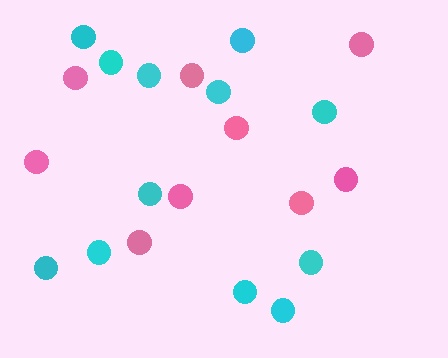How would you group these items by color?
There are 2 groups: one group of pink circles (9) and one group of cyan circles (12).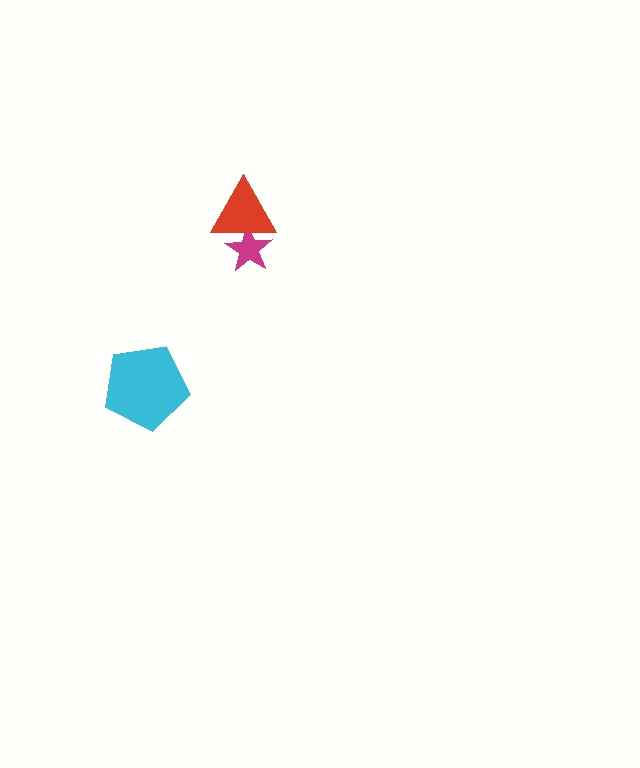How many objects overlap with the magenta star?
1 object overlaps with the magenta star.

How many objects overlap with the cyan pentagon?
0 objects overlap with the cyan pentagon.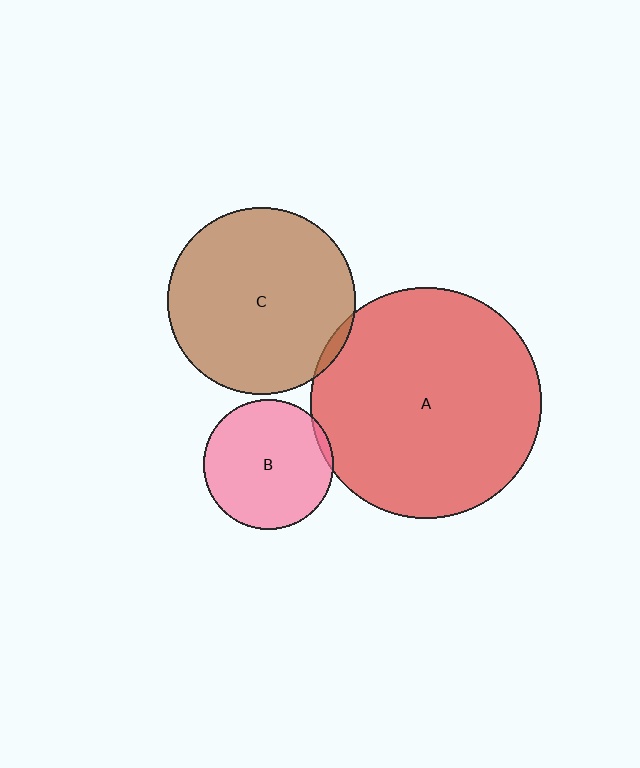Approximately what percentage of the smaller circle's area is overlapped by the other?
Approximately 5%.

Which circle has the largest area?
Circle A (red).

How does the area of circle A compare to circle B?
Approximately 3.1 times.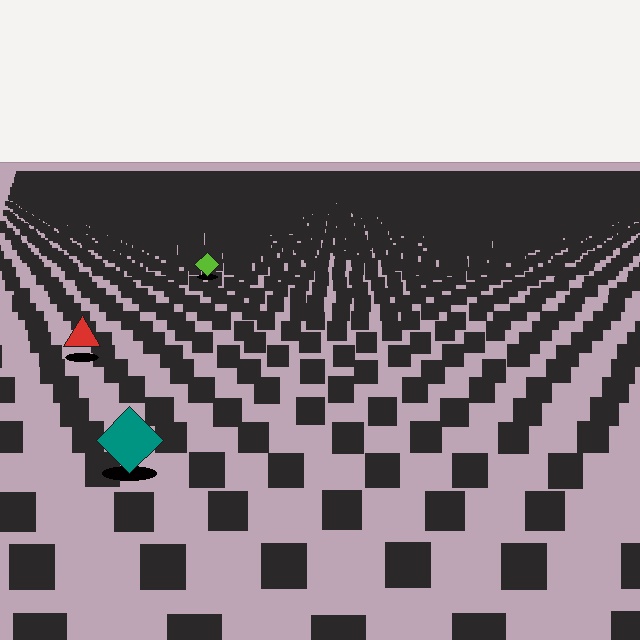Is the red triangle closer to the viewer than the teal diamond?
No. The teal diamond is closer — you can tell from the texture gradient: the ground texture is coarser near it.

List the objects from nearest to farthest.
From nearest to farthest: the teal diamond, the red triangle, the lime diamond.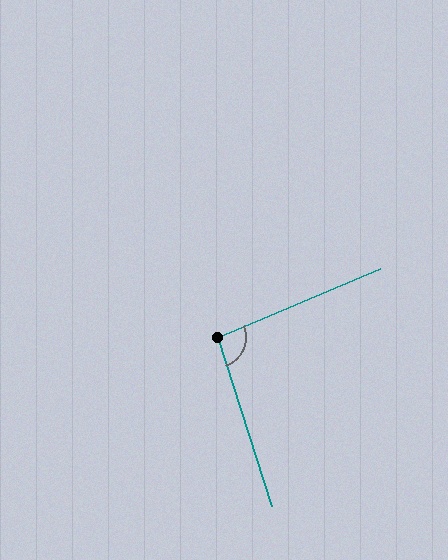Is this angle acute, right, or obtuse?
It is obtuse.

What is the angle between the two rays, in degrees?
Approximately 95 degrees.